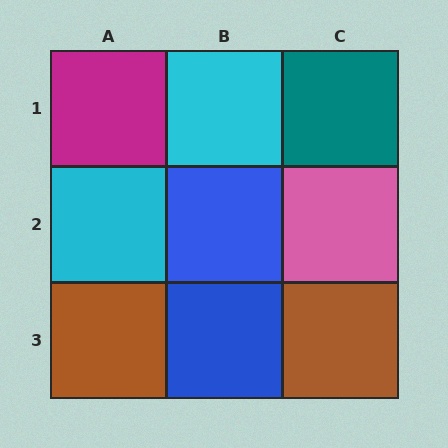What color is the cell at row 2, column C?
Pink.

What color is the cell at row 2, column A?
Cyan.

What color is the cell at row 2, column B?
Blue.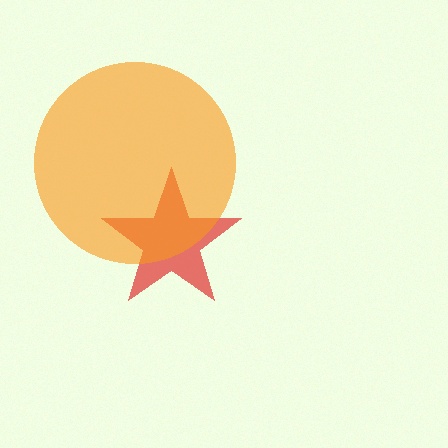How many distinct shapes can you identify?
There are 2 distinct shapes: a red star, an orange circle.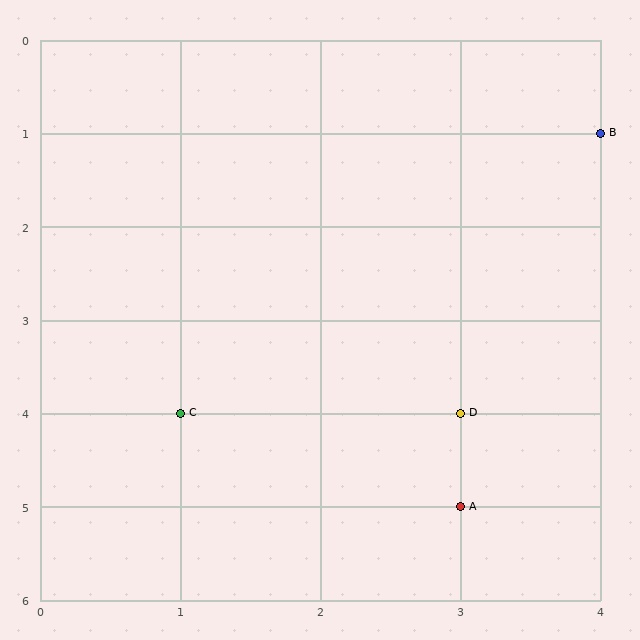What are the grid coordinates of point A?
Point A is at grid coordinates (3, 5).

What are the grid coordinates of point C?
Point C is at grid coordinates (1, 4).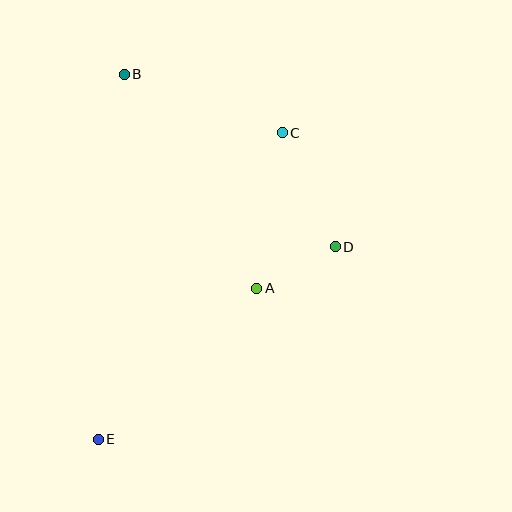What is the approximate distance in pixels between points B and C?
The distance between B and C is approximately 169 pixels.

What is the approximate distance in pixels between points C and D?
The distance between C and D is approximately 126 pixels.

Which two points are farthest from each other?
Points B and E are farthest from each other.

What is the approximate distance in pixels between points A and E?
The distance between A and E is approximately 219 pixels.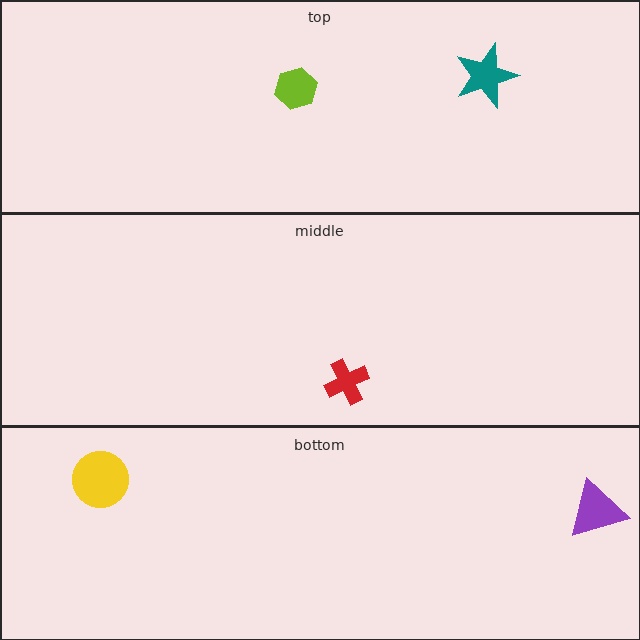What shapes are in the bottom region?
The yellow circle, the purple triangle.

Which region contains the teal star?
The top region.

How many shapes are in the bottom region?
2.